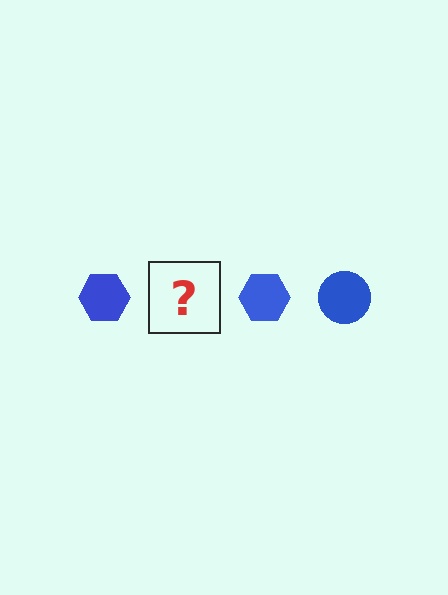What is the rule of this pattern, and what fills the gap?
The rule is that the pattern cycles through hexagon, circle shapes in blue. The gap should be filled with a blue circle.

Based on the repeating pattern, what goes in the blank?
The blank should be a blue circle.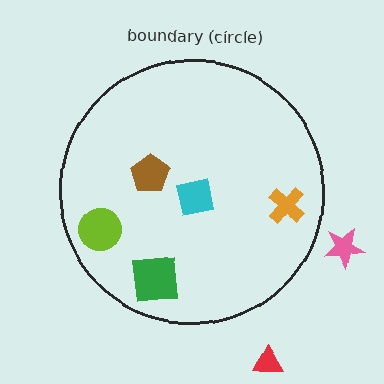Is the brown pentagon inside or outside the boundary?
Inside.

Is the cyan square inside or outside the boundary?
Inside.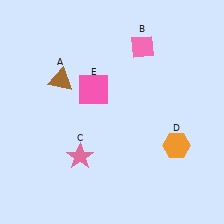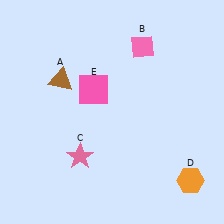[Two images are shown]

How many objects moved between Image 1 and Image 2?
1 object moved between the two images.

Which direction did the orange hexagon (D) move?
The orange hexagon (D) moved down.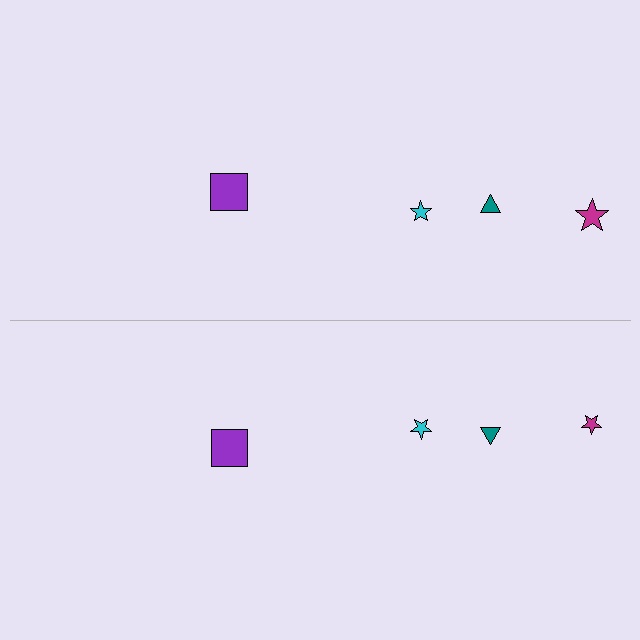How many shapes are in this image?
There are 8 shapes in this image.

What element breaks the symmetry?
The magenta star on the bottom side has a different size than its mirror counterpart.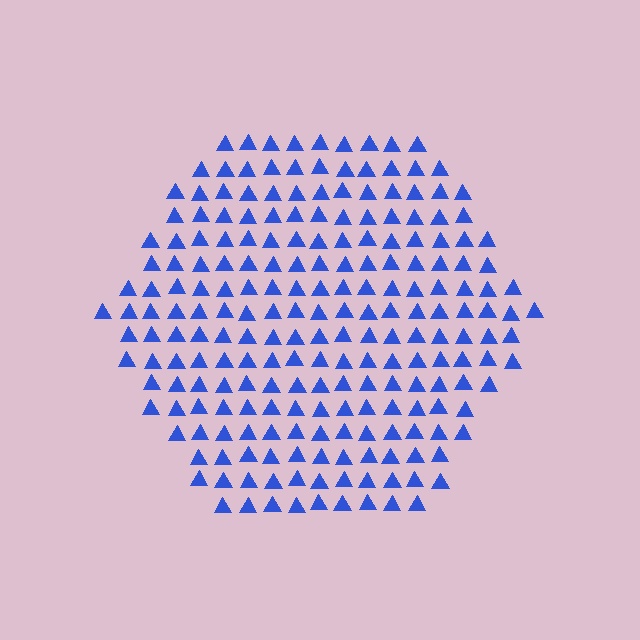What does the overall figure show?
The overall figure shows a hexagon.